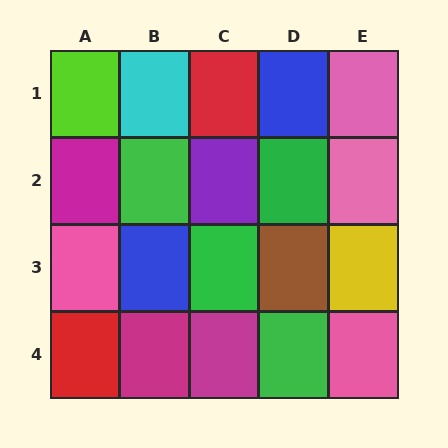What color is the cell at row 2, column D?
Green.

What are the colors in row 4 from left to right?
Red, magenta, magenta, green, pink.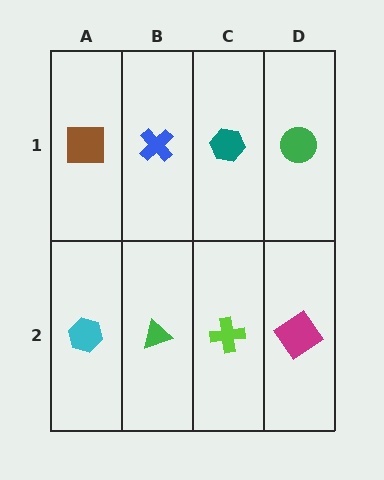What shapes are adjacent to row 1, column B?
A green triangle (row 2, column B), a brown square (row 1, column A), a teal hexagon (row 1, column C).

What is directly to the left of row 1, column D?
A teal hexagon.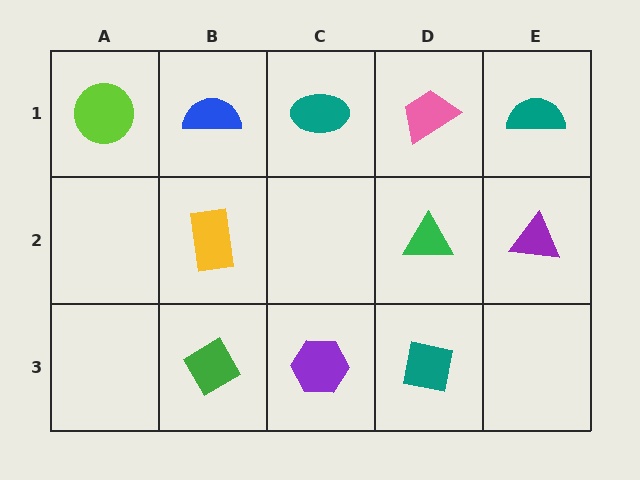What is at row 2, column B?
A yellow rectangle.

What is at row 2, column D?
A green triangle.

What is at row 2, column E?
A purple triangle.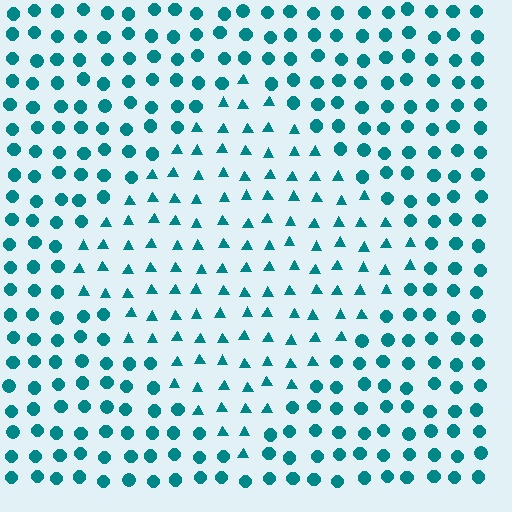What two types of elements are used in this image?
The image uses triangles inside the diamond region and circles outside it.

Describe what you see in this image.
The image is filled with small teal elements arranged in a uniform grid. A diamond-shaped region contains triangles, while the surrounding area contains circles. The boundary is defined purely by the change in element shape.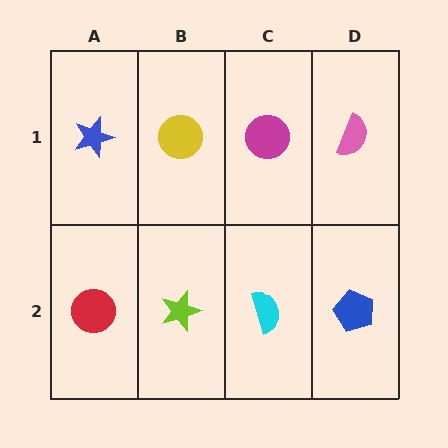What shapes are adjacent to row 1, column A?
A red circle (row 2, column A), a yellow circle (row 1, column B).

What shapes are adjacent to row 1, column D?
A blue pentagon (row 2, column D), a magenta circle (row 1, column C).